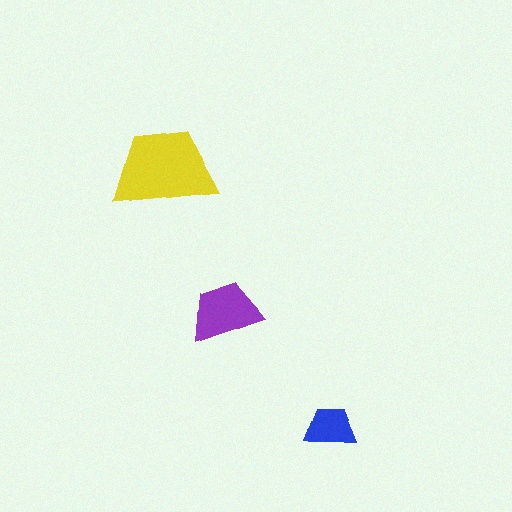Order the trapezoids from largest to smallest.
the yellow one, the purple one, the blue one.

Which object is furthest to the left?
The yellow trapezoid is leftmost.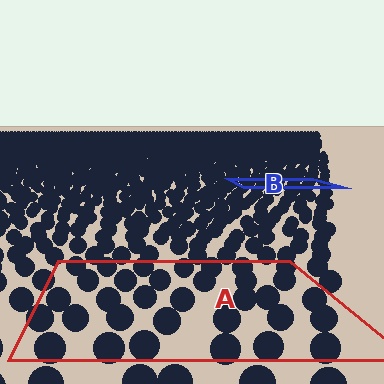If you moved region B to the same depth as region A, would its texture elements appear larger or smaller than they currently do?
They would appear larger. At a closer depth, the same texture elements are projected at a bigger on-screen size.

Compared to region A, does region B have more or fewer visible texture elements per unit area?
Region B has more texture elements per unit area — they are packed more densely because it is farther away.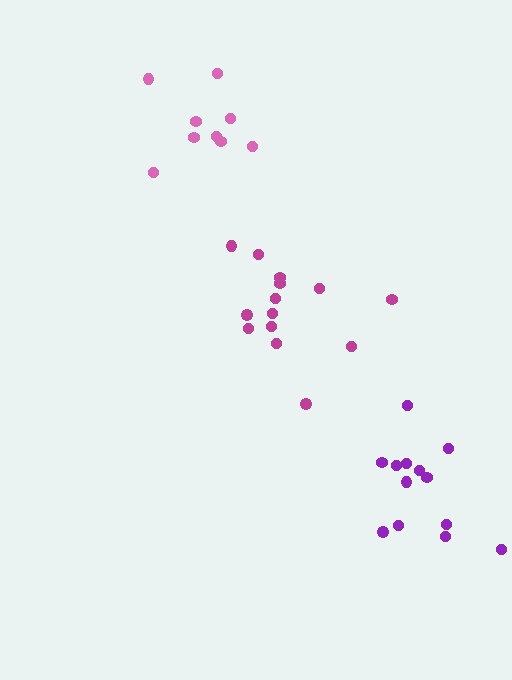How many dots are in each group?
Group 1: 9 dots, Group 2: 14 dots, Group 3: 13 dots (36 total).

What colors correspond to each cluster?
The clusters are colored: pink, magenta, purple.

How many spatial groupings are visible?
There are 3 spatial groupings.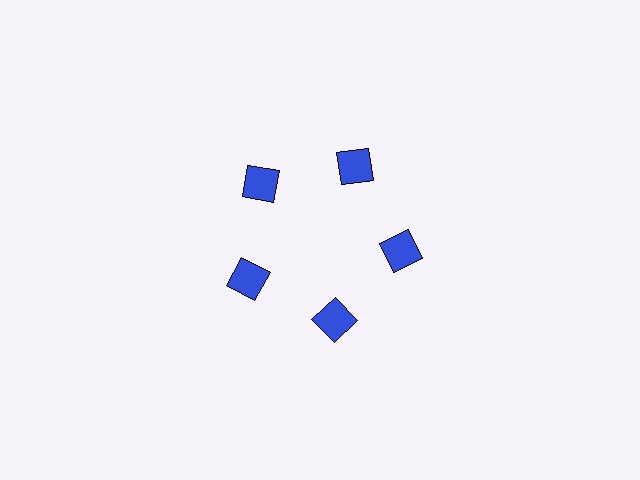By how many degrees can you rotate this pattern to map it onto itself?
The pattern maps onto itself every 72 degrees of rotation.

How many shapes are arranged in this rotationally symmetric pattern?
There are 5 shapes, arranged in 5 groups of 1.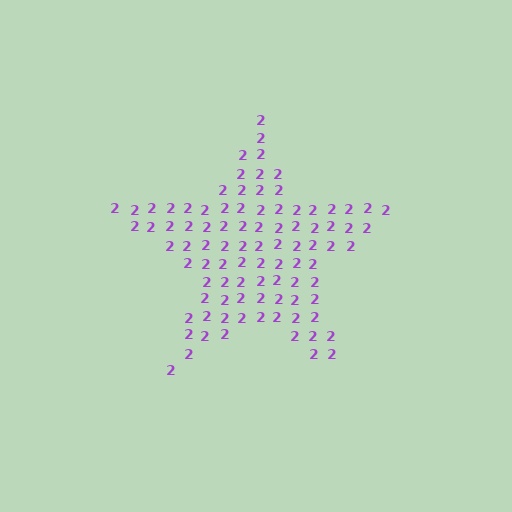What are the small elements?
The small elements are digit 2's.